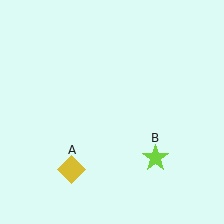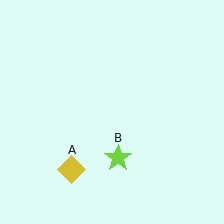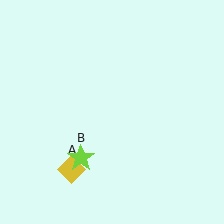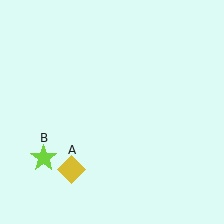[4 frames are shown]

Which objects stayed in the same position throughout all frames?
Yellow diamond (object A) remained stationary.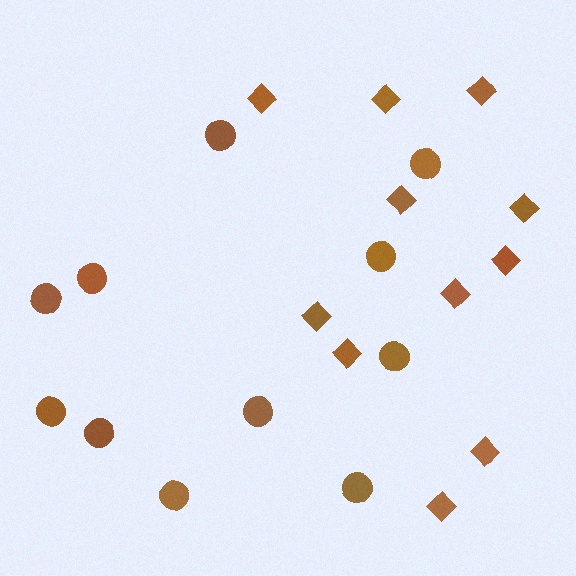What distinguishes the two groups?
There are 2 groups: one group of circles (11) and one group of diamonds (11).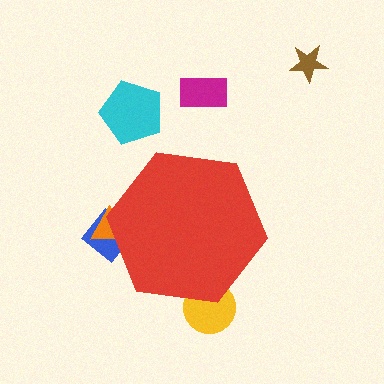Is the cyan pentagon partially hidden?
No, the cyan pentagon is fully visible.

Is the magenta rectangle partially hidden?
No, the magenta rectangle is fully visible.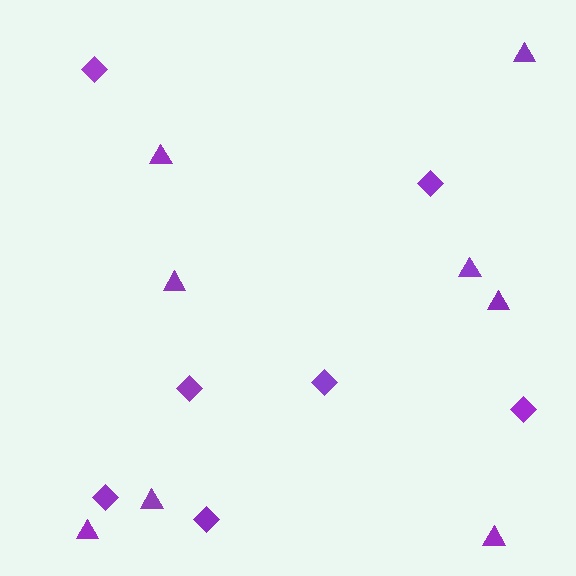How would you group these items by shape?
There are 2 groups: one group of diamonds (7) and one group of triangles (8).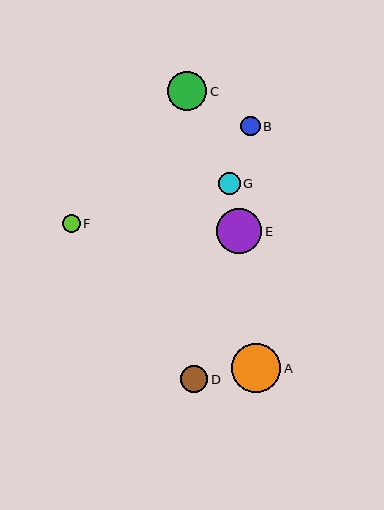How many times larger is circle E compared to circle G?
Circle E is approximately 2.0 times the size of circle G.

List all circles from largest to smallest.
From largest to smallest: A, E, C, D, G, B, F.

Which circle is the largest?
Circle A is the largest with a size of approximately 49 pixels.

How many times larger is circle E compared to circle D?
Circle E is approximately 1.7 times the size of circle D.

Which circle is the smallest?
Circle F is the smallest with a size of approximately 18 pixels.